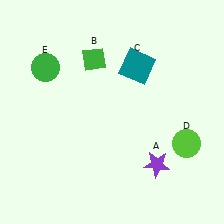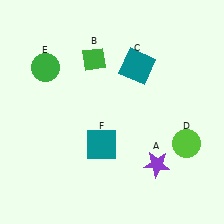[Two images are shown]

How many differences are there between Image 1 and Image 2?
There is 1 difference between the two images.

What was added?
A teal square (F) was added in Image 2.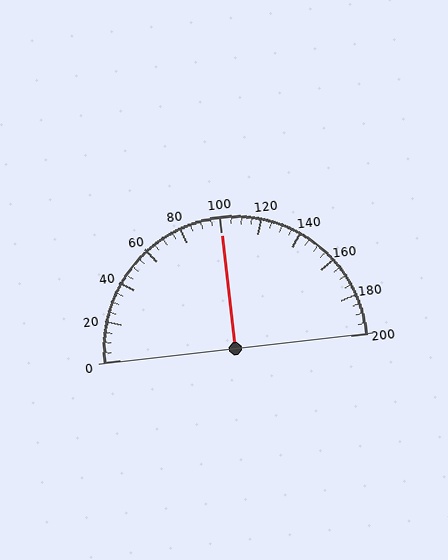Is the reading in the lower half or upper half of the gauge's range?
The reading is in the upper half of the range (0 to 200).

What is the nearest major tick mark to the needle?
The nearest major tick mark is 100.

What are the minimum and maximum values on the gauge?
The gauge ranges from 0 to 200.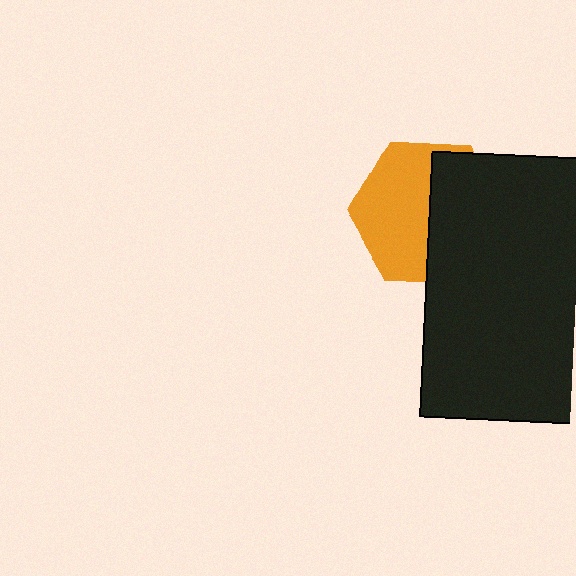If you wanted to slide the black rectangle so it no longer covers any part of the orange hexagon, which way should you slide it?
Slide it right — that is the most direct way to separate the two shapes.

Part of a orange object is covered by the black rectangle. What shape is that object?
It is a hexagon.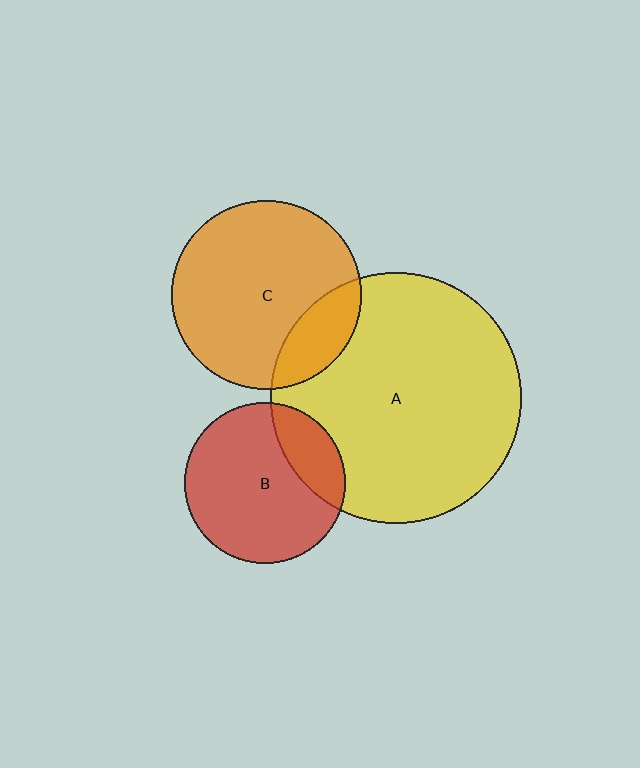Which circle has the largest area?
Circle A (yellow).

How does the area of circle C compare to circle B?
Approximately 1.4 times.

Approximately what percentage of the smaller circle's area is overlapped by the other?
Approximately 20%.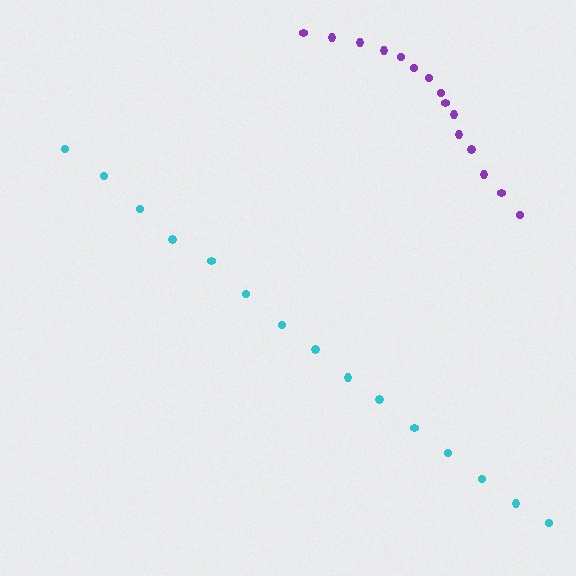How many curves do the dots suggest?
There are 2 distinct paths.